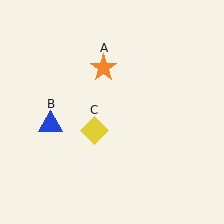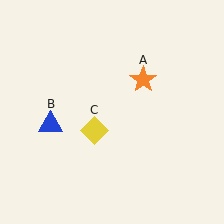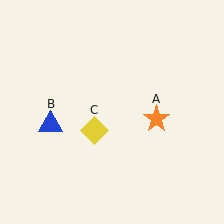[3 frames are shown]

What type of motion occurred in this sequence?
The orange star (object A) rotated clockwise around the center of the scene.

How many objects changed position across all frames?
1 object changed position: orange star (object A).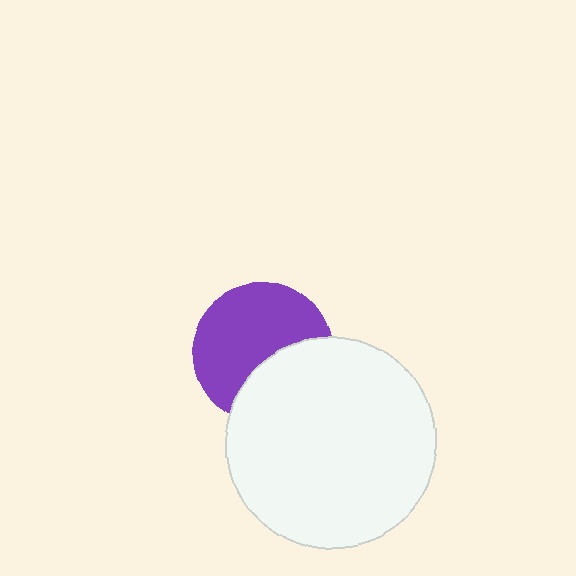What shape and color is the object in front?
The object in front is a white circle.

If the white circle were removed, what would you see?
You would see the complete purple circle.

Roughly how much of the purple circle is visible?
About half of it is visible (roughly 63%).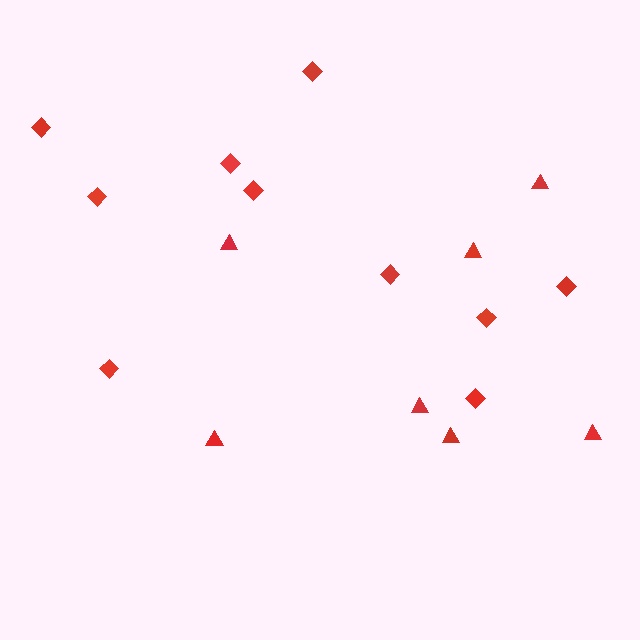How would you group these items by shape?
There are 2 groups: one group of diamonds (10) and one group of triangles (7).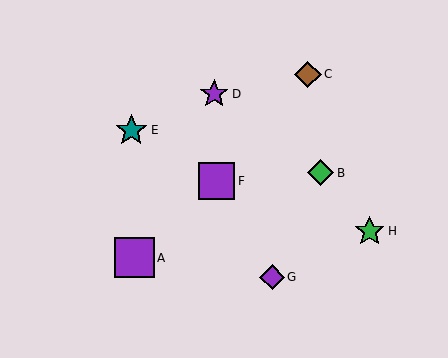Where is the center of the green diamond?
The center of the green diamond is at (321, 173).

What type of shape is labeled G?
Shape G is a purple diamond.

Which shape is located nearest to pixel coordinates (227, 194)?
The purple square (labeled F) at (216, 181) is nearest to that location.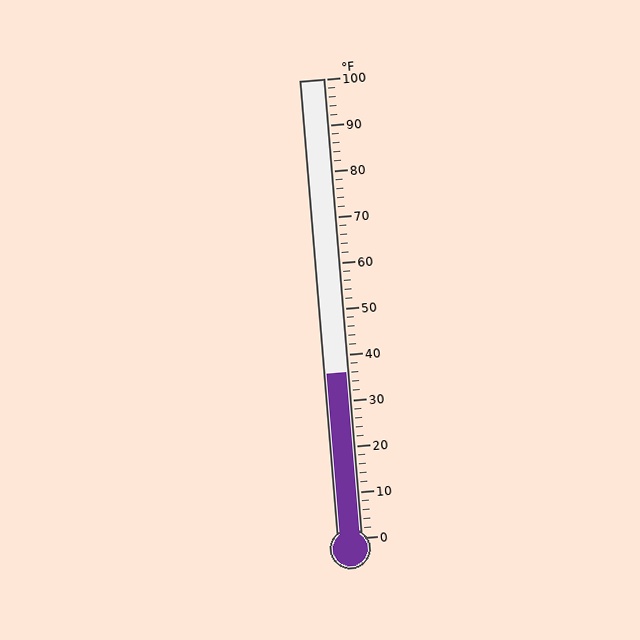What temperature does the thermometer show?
The thermometer shows approximately 36°F.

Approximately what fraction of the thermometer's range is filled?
The thermometer is filled to approximately 35% of its range.